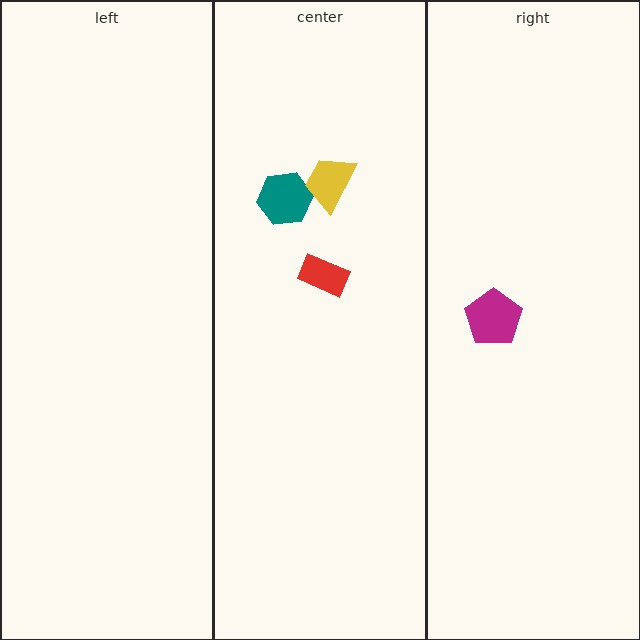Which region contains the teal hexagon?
The center region.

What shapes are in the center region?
The teal hexagon, the yellow trapezoid, the red rectangle.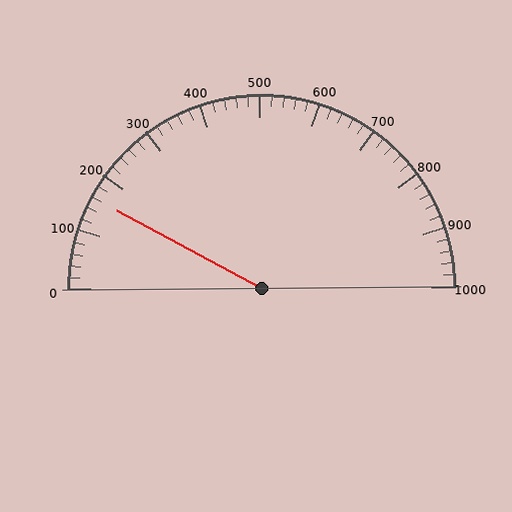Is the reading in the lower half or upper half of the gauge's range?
The reading is in the lower half of the range (0 to 1000).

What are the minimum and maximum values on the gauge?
The gauge ranges from 0 to 1000.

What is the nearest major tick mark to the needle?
The nearest major tick mark is 200.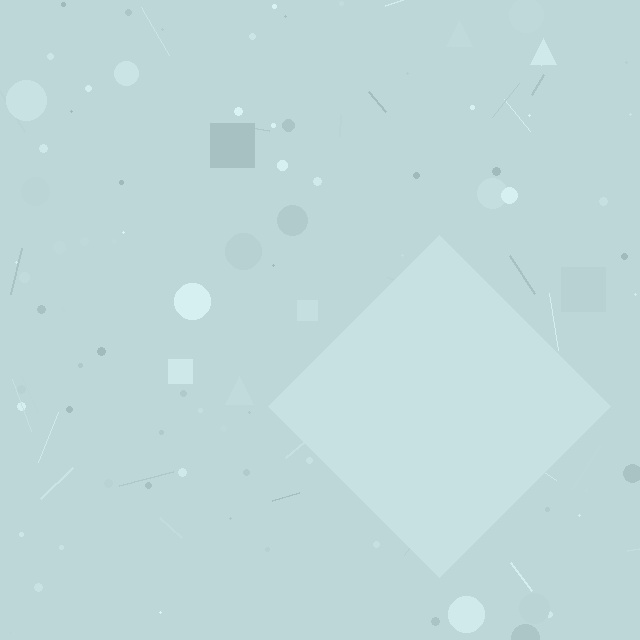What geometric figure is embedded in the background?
A diamond is embedded in the background.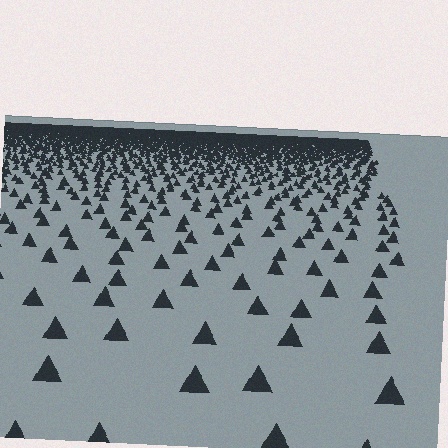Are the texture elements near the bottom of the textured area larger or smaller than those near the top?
Larger. Near the bottom, elements are closer to the viewer and appear at a bigger on-screen size.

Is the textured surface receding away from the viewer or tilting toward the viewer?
The surface is receding away from the viewer. Texture elements get smaller and denser toward the top.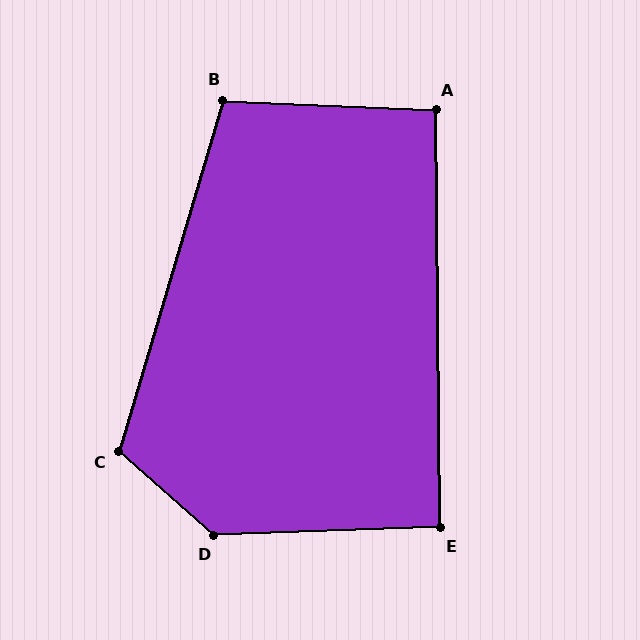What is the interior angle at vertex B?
Approximately 104 degrees (obtuse).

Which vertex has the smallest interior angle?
E, at approximately 91 degrees.